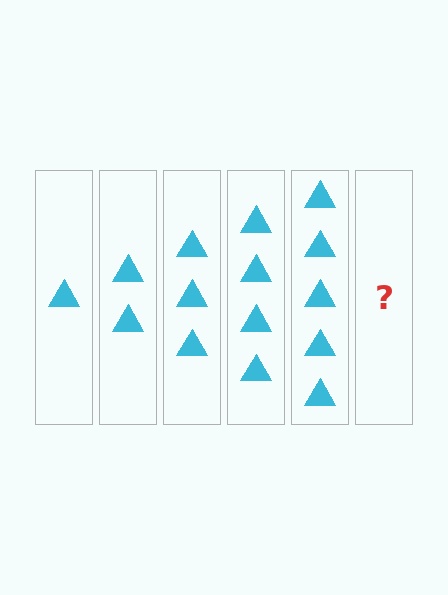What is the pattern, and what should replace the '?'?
The pattern is that each step adds one more triangle. The '?' should be 6 triangles.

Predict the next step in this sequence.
The next step is 6 triangles.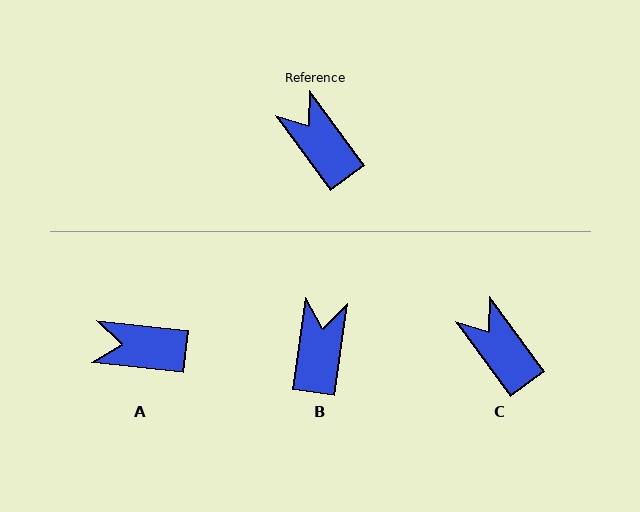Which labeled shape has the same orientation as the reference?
C.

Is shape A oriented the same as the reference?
No, it is off by about 47 degrees.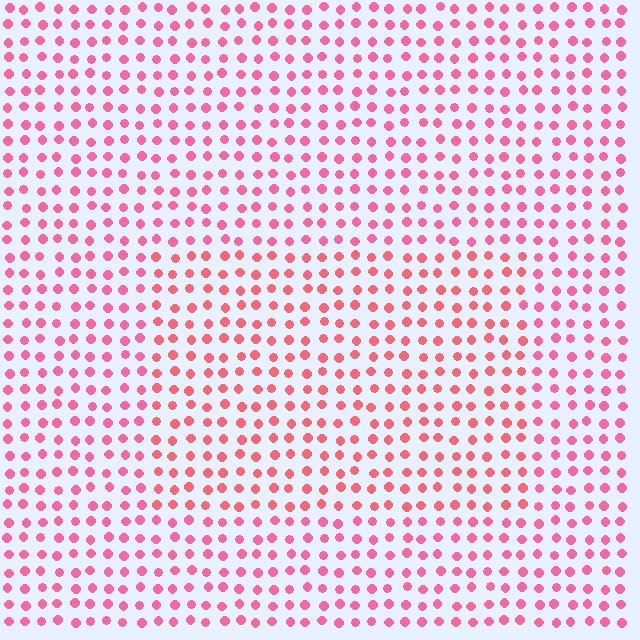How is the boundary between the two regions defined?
The boundary is defined purely by a slight shift in hue (about 18 degrees). Spacing, size, and orientation are identical on both sides.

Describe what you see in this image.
The image is filled with small pink elements in a uniform arrangement. A rectangle-shaped region is visible where the elements are tinted to a slightly different hue, forming a subtle color boundary.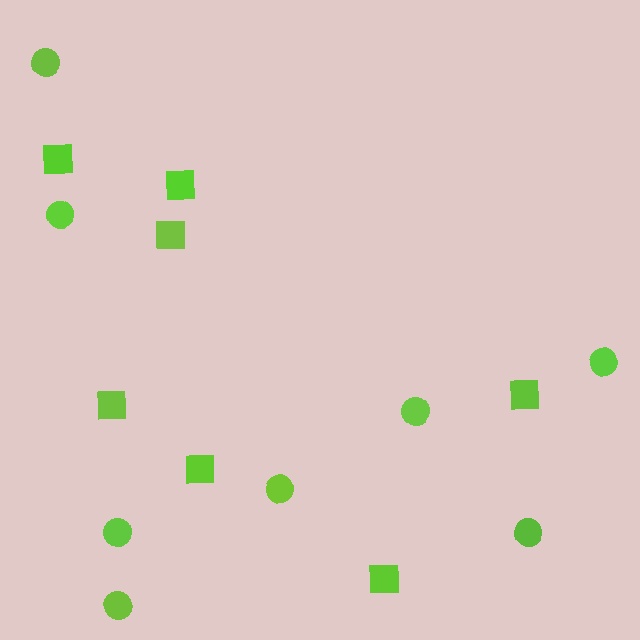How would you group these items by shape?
There are 2 groups: one group of circles (8) and one group of squares (7).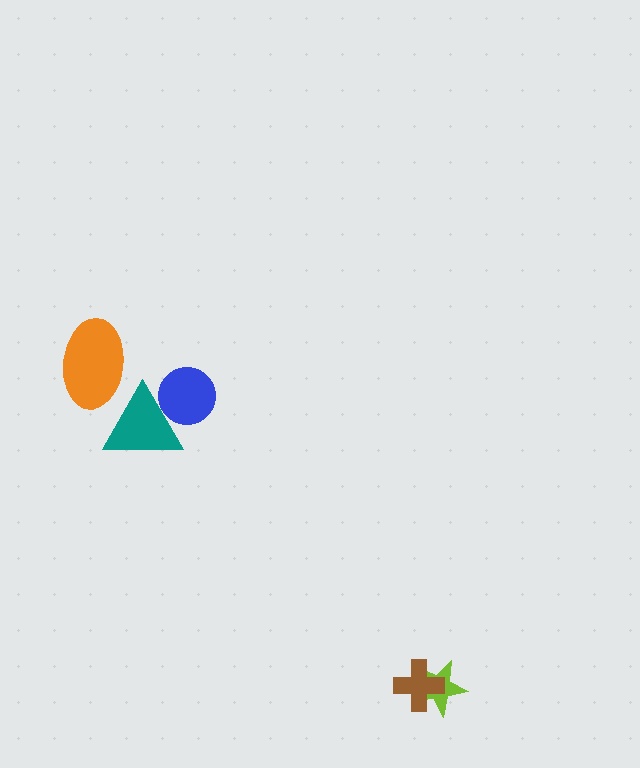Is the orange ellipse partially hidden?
Yes, it is partially covered by another shape.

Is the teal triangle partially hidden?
No, no other shape covers it.